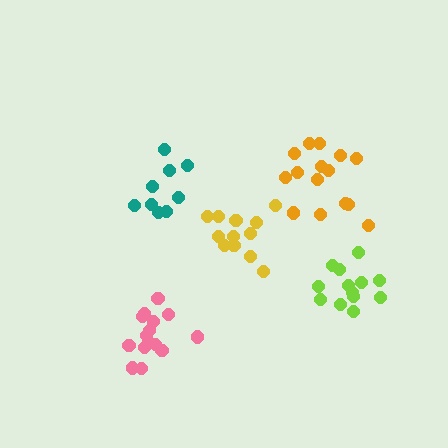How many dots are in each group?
Group 1: 15 dots, Group 2: 15 dots, Group 3: 9 dots, Group 4: 12 dots, Group 5: 13 dots (64 total).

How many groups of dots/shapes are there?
There are 5 groups.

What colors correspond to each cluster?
The clusters are colored: pink, orange, teal, yellow, lime.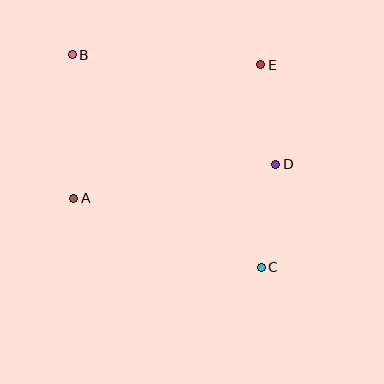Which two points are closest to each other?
Points D and E are closest to each other.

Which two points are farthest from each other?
Points B and C are farthest from each other.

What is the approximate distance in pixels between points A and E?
The distance between A and E is approximately 229 pixels.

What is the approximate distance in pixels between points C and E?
The distance between C and E is approximately 203 pixels.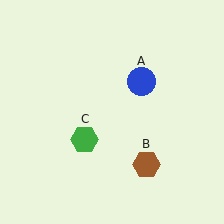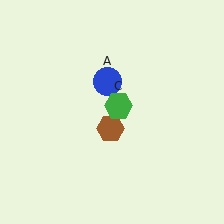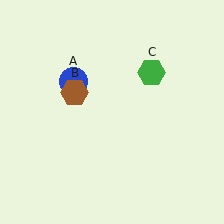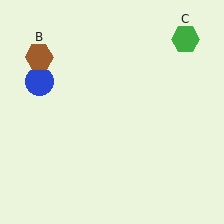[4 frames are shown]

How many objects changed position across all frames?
3 objects changed position: blue circle (object A), brown hexagon (object B), green hexagon (object C).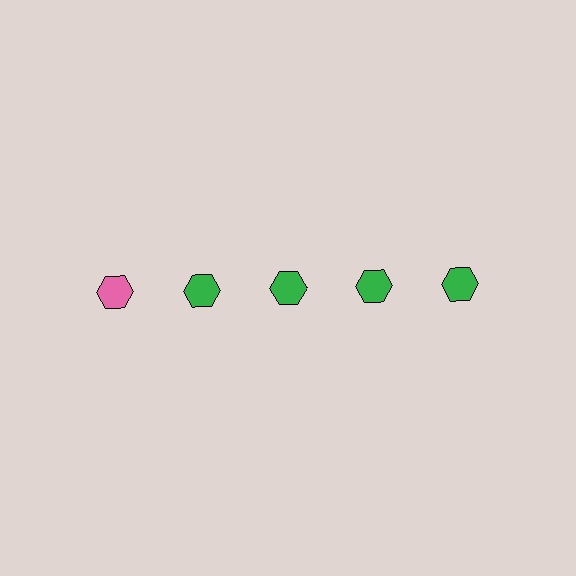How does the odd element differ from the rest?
It has a different color: pink instead of green.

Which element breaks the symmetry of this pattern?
The pink hexagon in the top row, leftmost column breaks the symmetry. All other shapes are green hexagons.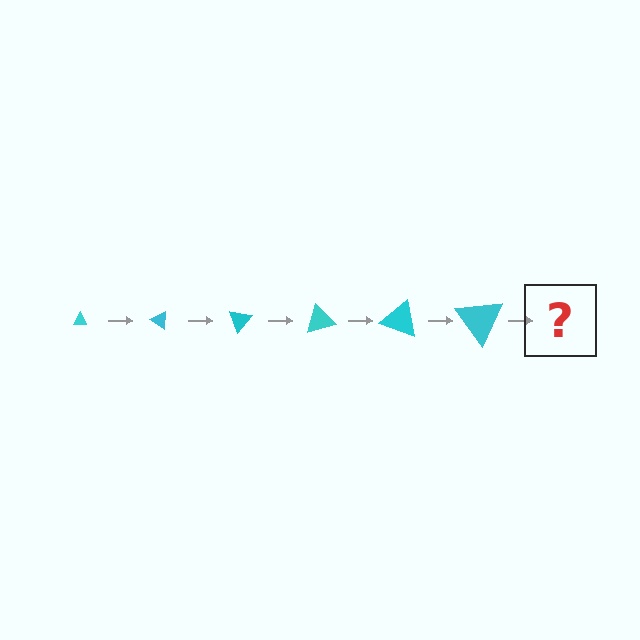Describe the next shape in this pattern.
It should be a triangle, larger than the previous one and rotated 210 degrees from the start.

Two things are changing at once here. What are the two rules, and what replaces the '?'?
The two rules are that the triangle grows larger each step and it rotates 35 degrees each step. The '?' should be a triangle, larger than the previous one and rotated 210 degrees from the start.